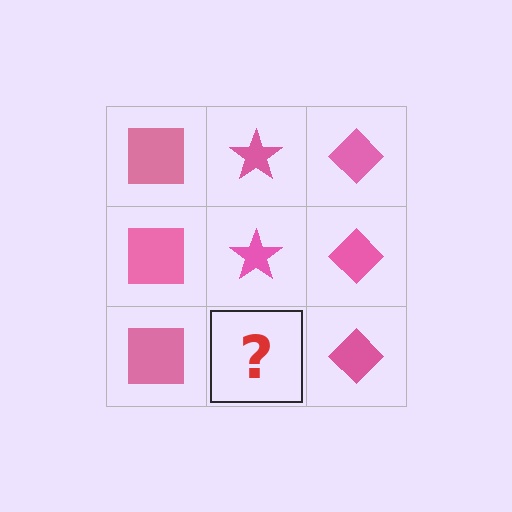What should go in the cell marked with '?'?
The missing cell should contain a pink star.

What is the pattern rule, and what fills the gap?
The rule is that each column has a consistent shape. The gap should be filled with a pink star.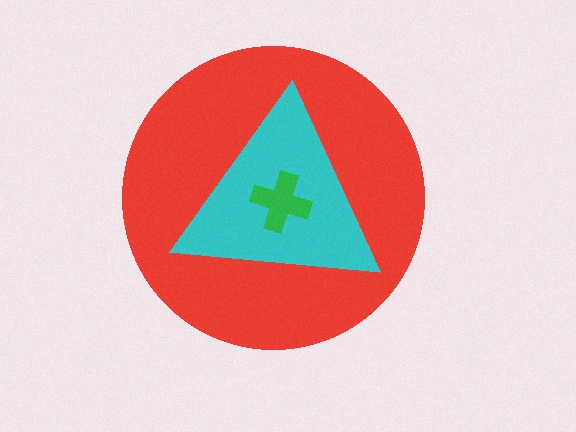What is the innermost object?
The green cross.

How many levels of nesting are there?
3.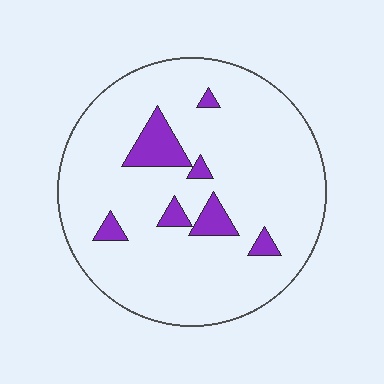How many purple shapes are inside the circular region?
7.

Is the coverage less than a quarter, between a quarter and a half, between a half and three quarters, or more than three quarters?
Less than a quarter.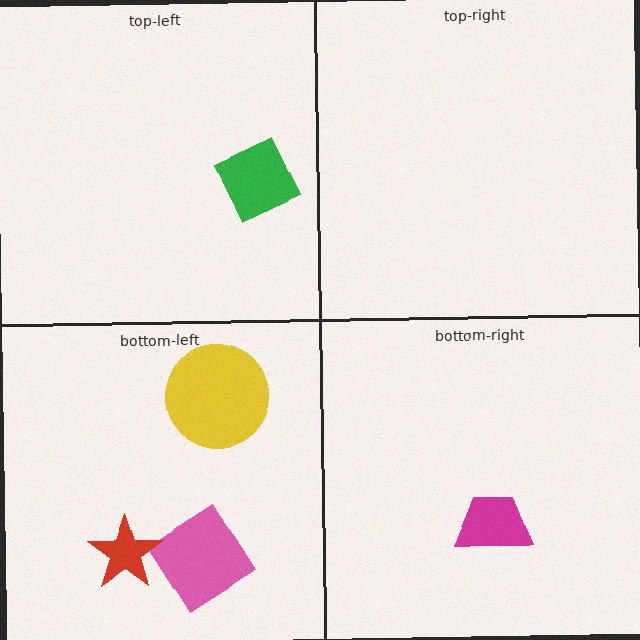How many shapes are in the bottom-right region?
1.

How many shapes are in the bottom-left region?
3.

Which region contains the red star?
The bottom-left region.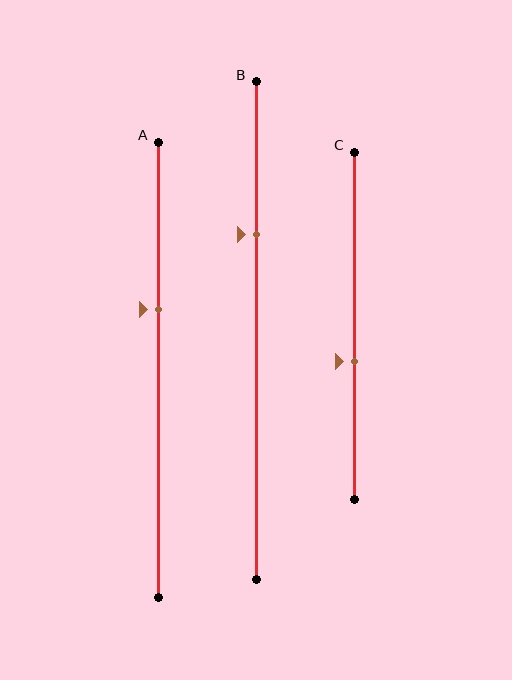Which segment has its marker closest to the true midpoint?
Segment C has its marker closest to the true midpoint.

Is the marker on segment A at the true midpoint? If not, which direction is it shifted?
No, the marker on segment A is shifted upward by about 13% of the segment length.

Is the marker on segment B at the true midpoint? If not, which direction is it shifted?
No, the marker on segment B is shifted upward by about 19% of the segment length.